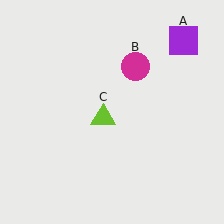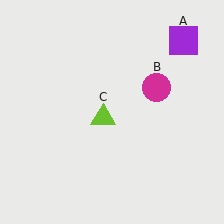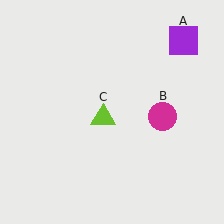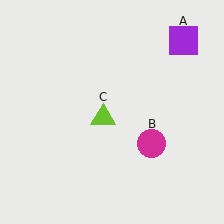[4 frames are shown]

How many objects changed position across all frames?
1 object changed position: magenta circle (object B).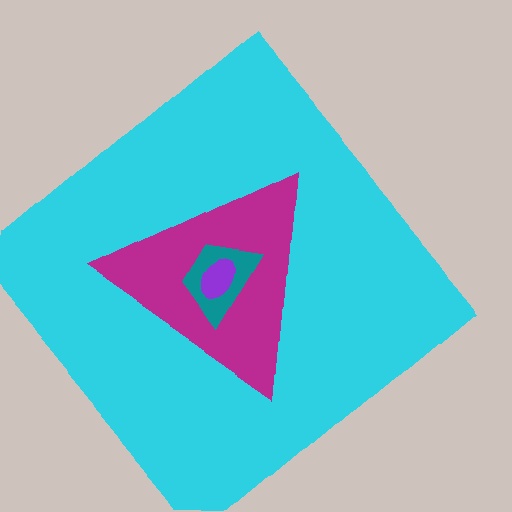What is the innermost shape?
The purple ellipse.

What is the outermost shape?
The cyan diamond.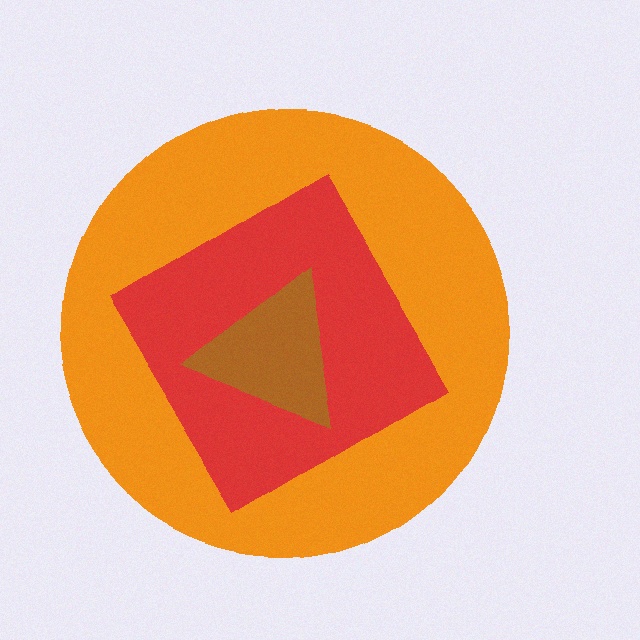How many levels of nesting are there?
3.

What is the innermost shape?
The brown triangle.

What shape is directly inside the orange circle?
The red diamond.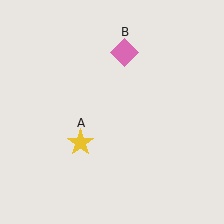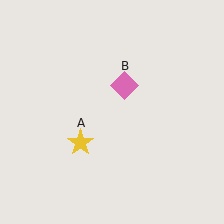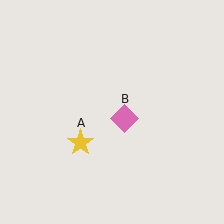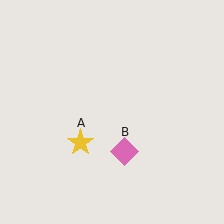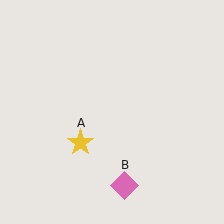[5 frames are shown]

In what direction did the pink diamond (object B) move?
The pink diamond (object B) moved down.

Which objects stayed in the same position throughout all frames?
Yellow star (object A) remained stationary.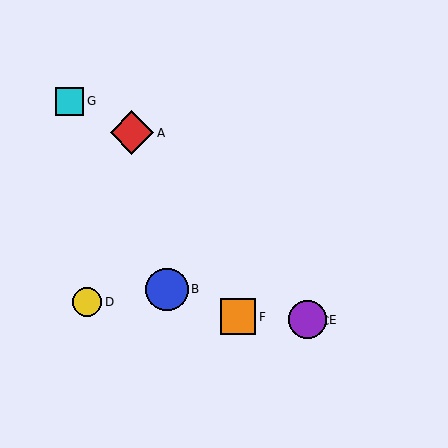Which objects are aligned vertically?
Objects C, E are aligned vertically.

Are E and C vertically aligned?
Yes, both are at x≈307.